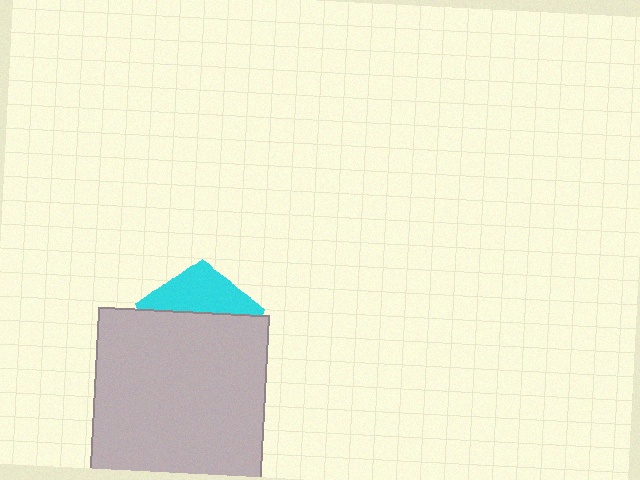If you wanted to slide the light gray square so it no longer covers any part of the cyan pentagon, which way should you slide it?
Slide it down — that is the most direct way to separate the two shapes.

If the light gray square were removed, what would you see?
You would see the complete cyan pentagon.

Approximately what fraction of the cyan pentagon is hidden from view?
Roughly 66% of the cyan pentagon is hidden behind the light gray square.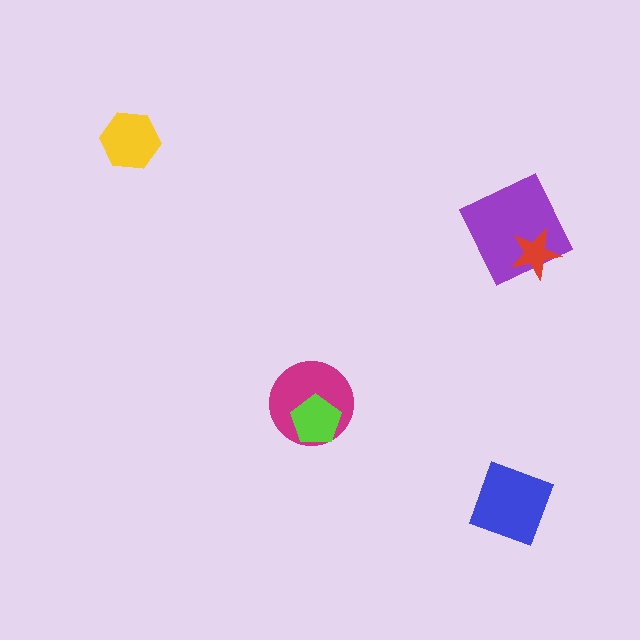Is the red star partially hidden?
No, no other shape covers it.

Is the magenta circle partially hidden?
Yes, it is partially covered by another shape.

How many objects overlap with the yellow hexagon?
0 objects overlap with the yellow hexagon.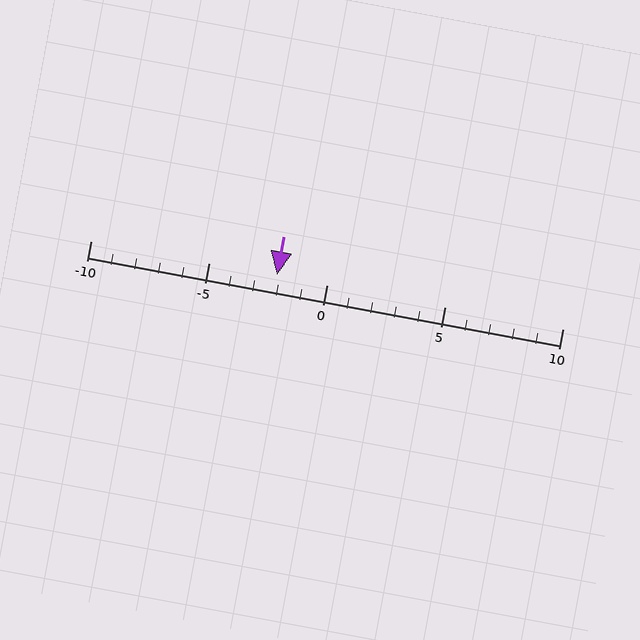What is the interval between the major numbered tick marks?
The major tick marks are spaced 5 units apart.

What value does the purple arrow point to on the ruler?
The purple arrow points to approximately -2.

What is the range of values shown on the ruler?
The ruler shows values from -10 to 10.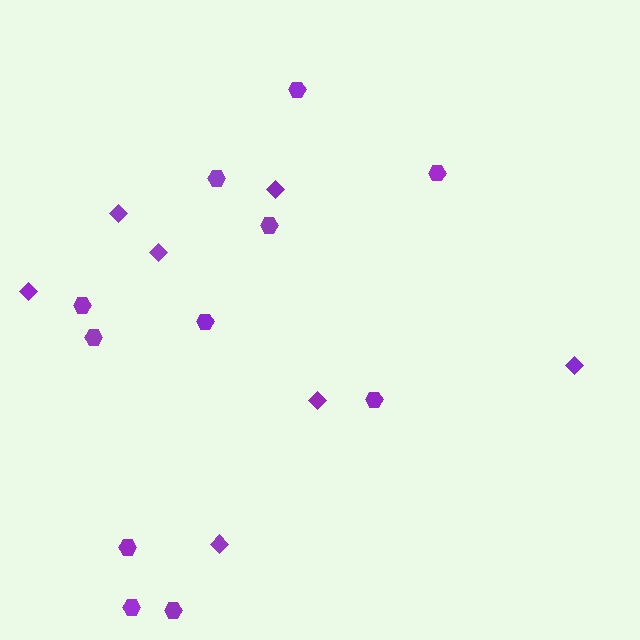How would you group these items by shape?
There are 2 groups: one group of hexagons (11) and one group of diamonds (7).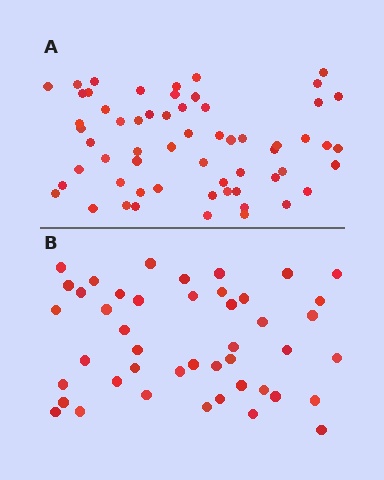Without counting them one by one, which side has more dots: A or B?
Region A (the top region) has more dots.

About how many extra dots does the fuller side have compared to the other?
Region A has approximately 15 more dots than region B.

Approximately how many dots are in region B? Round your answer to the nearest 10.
About 40 dots. (The exact count is 45, which rounds to 40.)